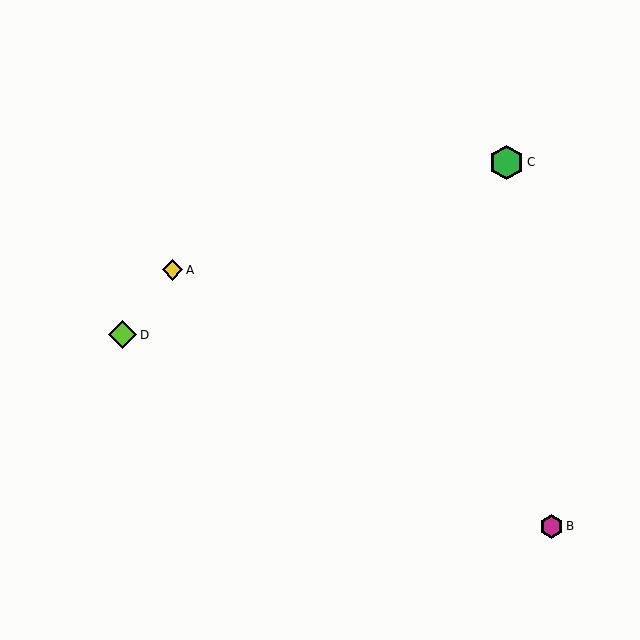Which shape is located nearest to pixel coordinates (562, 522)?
The magenta hexagon (labeled B) at (551, 526) is nearest to that location.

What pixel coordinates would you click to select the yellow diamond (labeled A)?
Click at (172, 270) to select the yellow diamond A.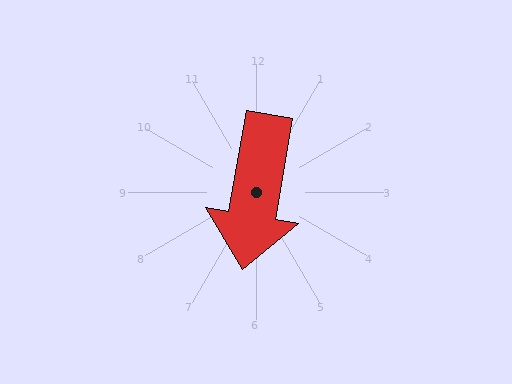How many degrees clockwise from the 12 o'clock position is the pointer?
Approximately 190 degrees.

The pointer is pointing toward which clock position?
Roughly 6 o'clock.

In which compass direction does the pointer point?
South.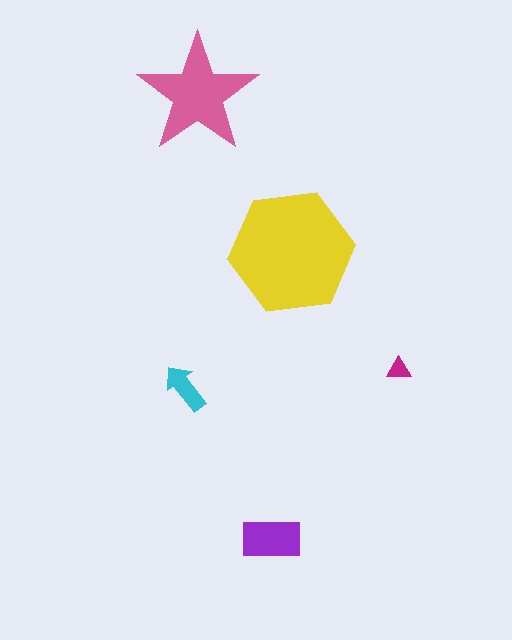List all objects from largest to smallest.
The yellow hexagon, the pink star, the purple rectangle, the cyan arrow, the magenta triangle.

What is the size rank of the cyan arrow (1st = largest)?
4th.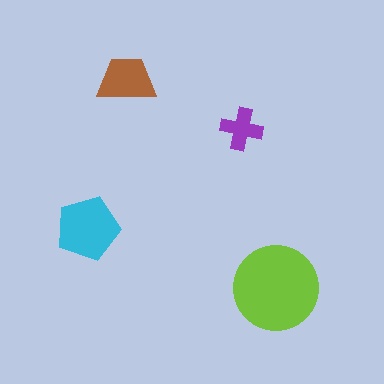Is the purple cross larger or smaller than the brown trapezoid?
Smaller.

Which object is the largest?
The lime circle.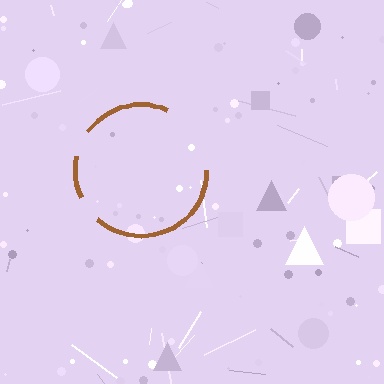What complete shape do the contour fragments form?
The contour fragments form a circle.